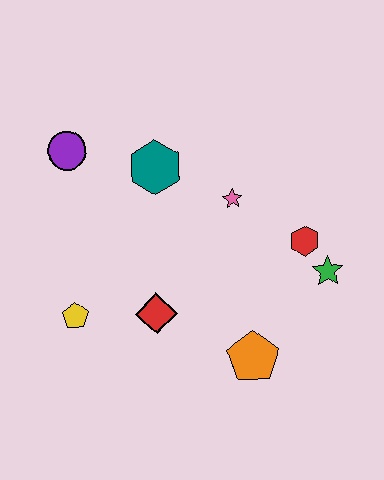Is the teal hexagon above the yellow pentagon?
Yes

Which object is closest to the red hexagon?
The green star is closest to the red hexagon.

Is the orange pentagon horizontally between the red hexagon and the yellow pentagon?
Yes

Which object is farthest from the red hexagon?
The purple circle is farthest from the red hexagon.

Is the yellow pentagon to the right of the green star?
No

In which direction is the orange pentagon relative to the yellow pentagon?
The orange pentagon is to the right of the yellow pentagon.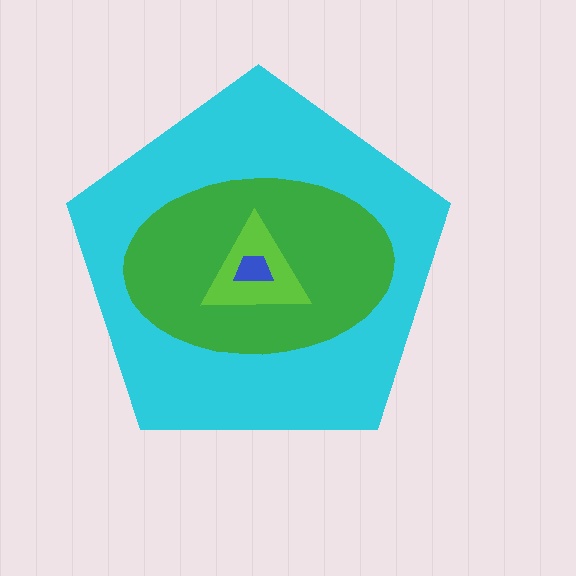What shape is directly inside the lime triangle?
The blue trapezoid.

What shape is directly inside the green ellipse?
The lime triangle.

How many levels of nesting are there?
4.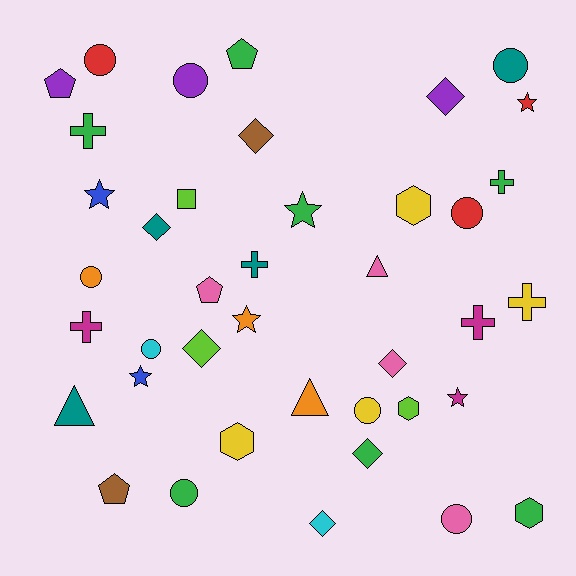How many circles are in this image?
There are 9 circles.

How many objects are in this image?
There are 40 objects.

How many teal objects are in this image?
There are 4 teal objects.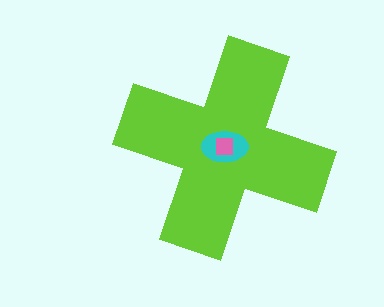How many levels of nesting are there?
3.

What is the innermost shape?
The pink square.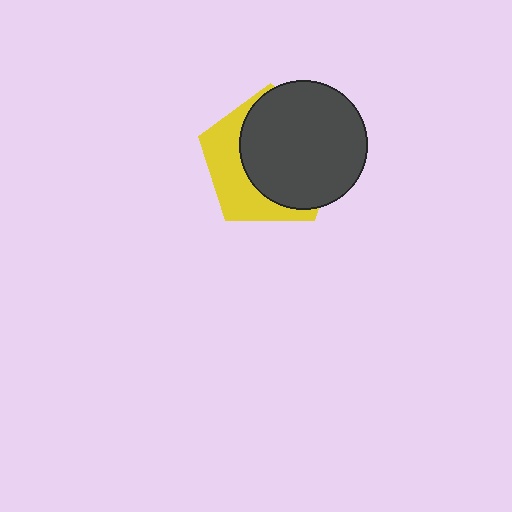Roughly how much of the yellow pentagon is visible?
A small part of it is visible (roughly 37%).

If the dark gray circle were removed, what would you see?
You would see the complete yellow pentagon.